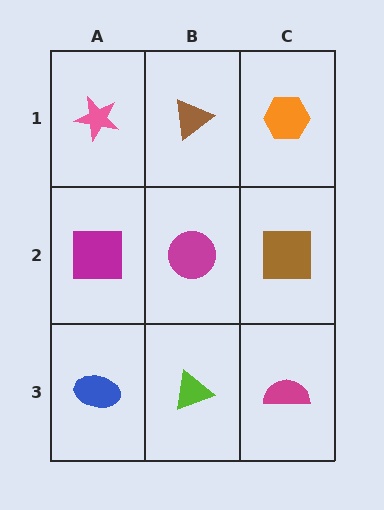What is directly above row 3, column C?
A brown square.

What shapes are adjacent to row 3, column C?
A brown square (row 2, column C), a lime triangle (row 3, column B).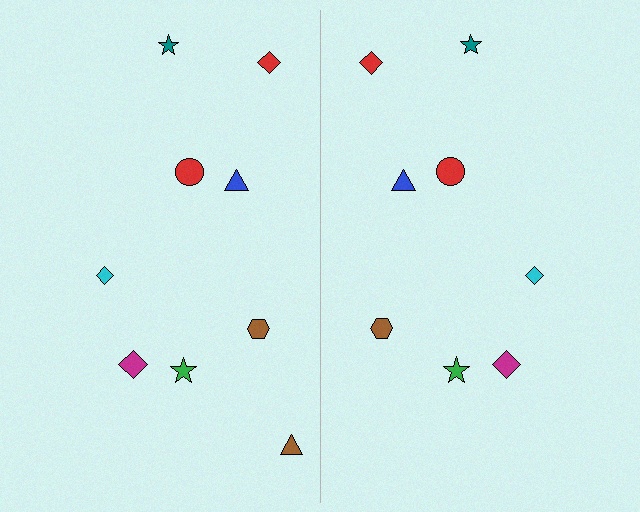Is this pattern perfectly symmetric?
No, the pattern is not perfectly symmetric. A brown triangle is missing from the right side.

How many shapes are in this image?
There are 17 shapes in this image.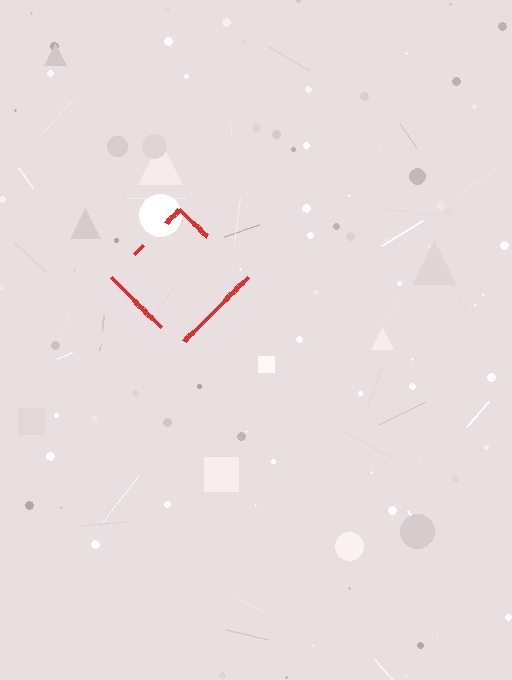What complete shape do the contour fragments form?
The contour fragments form a diamond.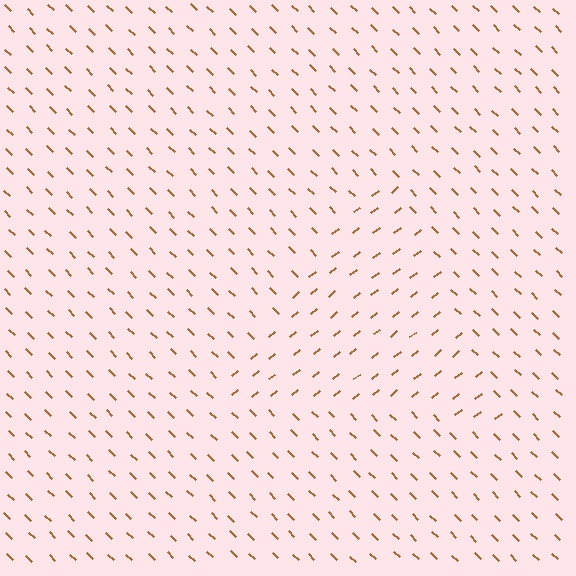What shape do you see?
I see a triangle.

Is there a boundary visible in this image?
Yes, there is a texture boundary formed by a change in line orientation.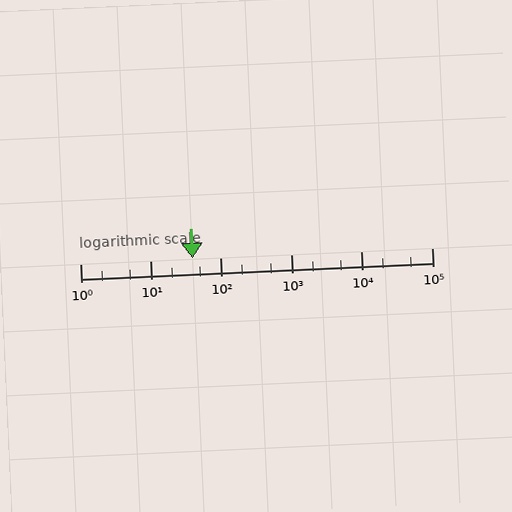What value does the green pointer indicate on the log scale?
The pointer indicates approximately 40.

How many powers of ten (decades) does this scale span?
The scale spans 5 decades, from 1 to 100000.